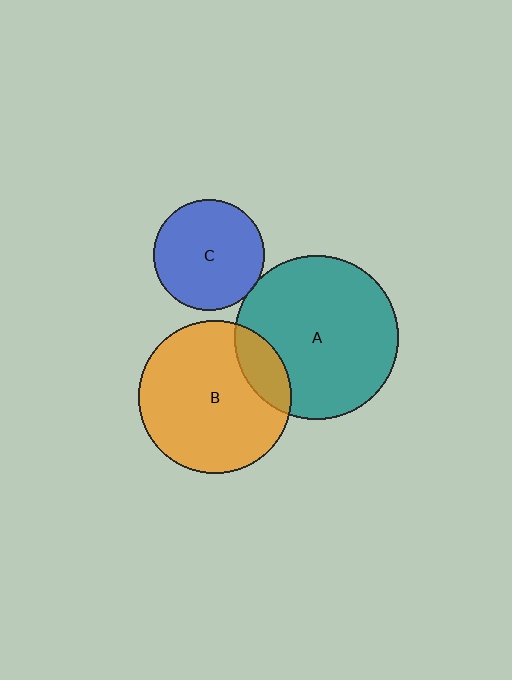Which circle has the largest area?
Circle A (teal).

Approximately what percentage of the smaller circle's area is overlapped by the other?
Approximately 5%.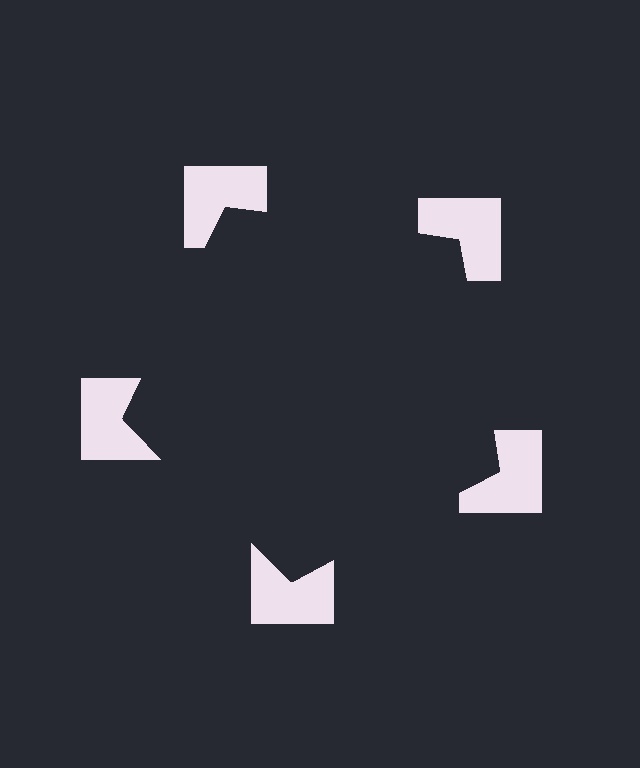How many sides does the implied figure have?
5 sides.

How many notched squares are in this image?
There are 5 — one at each vertex of the illusory pentagon.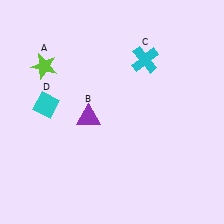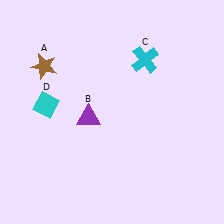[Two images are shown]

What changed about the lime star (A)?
In Image 1, A is lime. In Image 2, it changed to brown.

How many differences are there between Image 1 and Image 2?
There is 1 difference between the two images.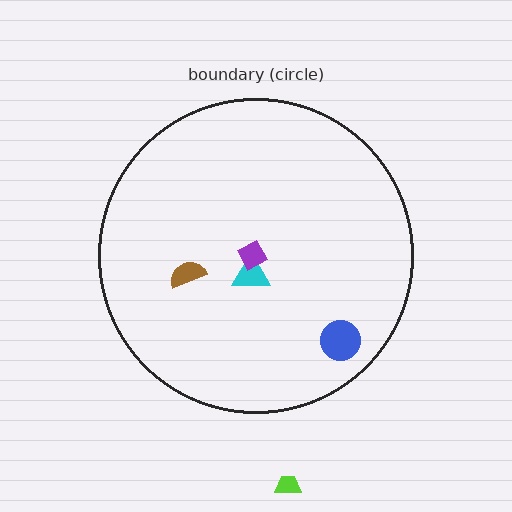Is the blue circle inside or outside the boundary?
Inside.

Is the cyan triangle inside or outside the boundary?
Inside.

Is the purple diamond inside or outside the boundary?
Inside.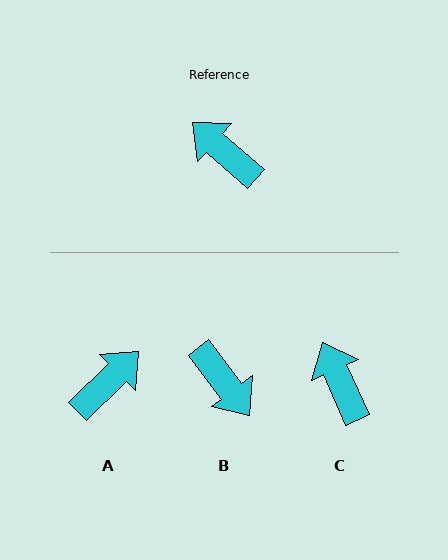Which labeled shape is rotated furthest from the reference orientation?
B, about 169 degrees away.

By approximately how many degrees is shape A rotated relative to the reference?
Approximately 93 degrees clockwise.